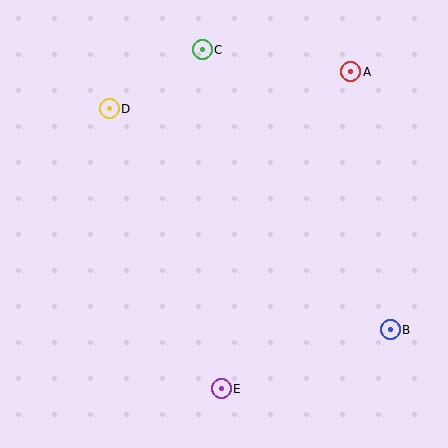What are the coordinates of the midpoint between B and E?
The midpoint between B and E is at (306, 359).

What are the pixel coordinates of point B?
Point B is at (390, 330).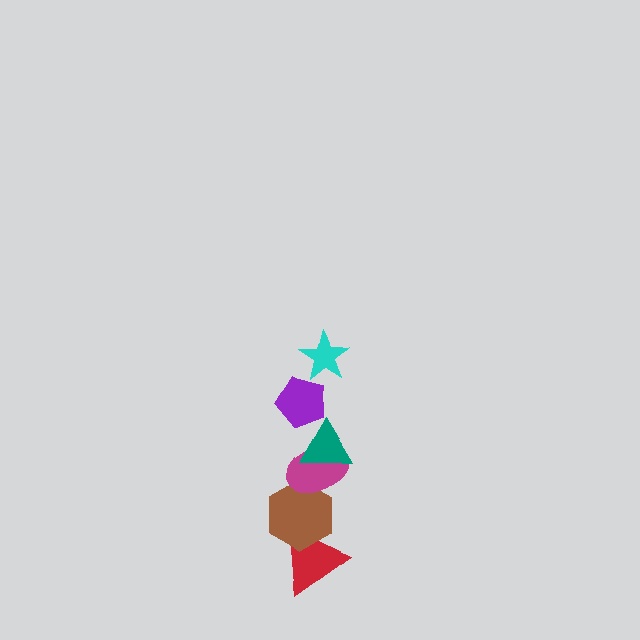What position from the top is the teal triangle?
The teal triangle is 3rd from the top.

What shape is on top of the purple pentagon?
The cyan star is on top of the purple pentagon.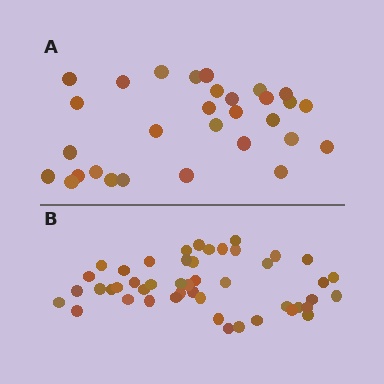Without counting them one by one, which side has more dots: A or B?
Region B (the bottom region) has more dots.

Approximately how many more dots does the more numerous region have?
Region B has approximately 15 more dots than region A.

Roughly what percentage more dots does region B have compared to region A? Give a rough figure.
About 55% more.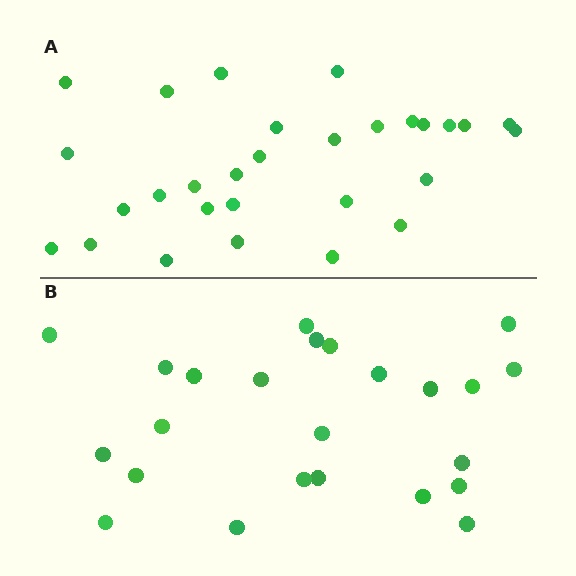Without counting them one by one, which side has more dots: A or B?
Region A (the top region) has more dots.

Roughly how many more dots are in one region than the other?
Region A has about 5 more dots than region B.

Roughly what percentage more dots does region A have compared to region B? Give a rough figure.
About 20% more.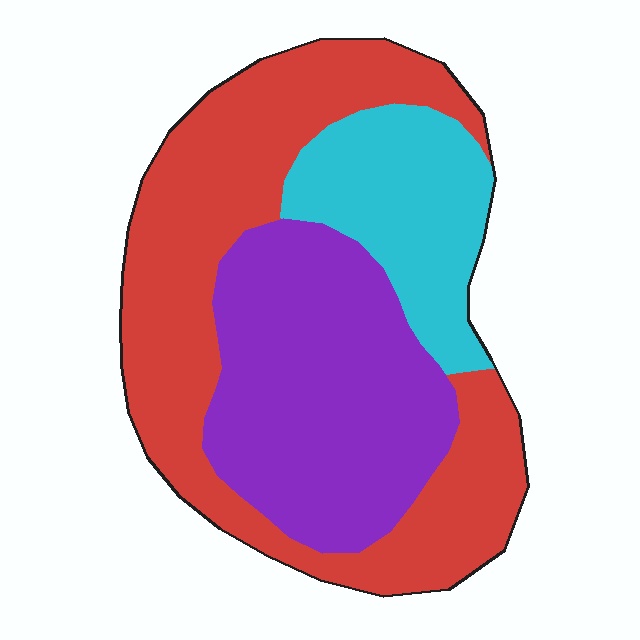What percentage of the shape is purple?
Purple covers around 35% of the shape.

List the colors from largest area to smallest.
From largest to smallest: red, purple, cyan.